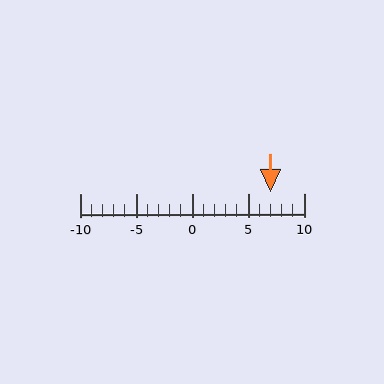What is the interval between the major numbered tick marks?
The major tick marks are spaced 5 units apart.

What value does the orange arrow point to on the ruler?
The orange arrow points to approximately 7.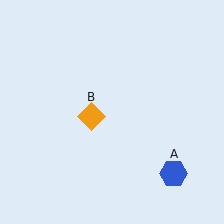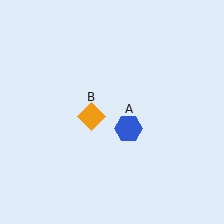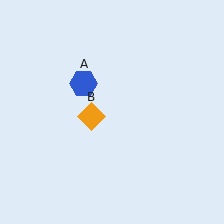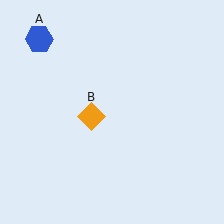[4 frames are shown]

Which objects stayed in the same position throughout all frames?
Orange diamond (object B) remained stationary.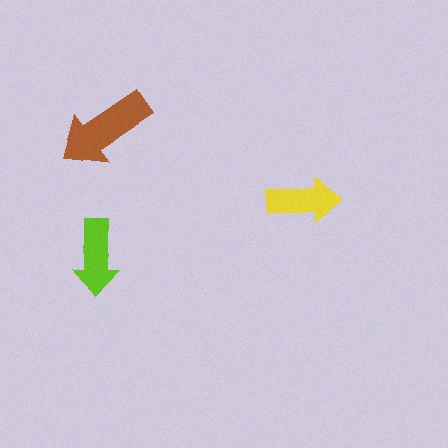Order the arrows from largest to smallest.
the brown one, the lime one, the yellow one.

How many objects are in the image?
There are 3 objects in the image.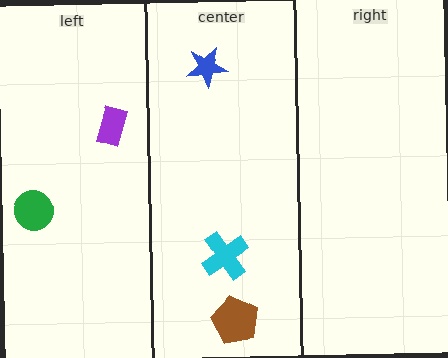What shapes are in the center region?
The blue star, the cyan cross, the brown pentagon.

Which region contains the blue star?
The center region.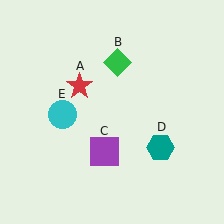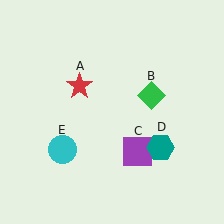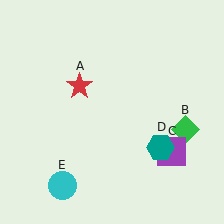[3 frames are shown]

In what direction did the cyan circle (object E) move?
The cyan circle (object E) moved down.